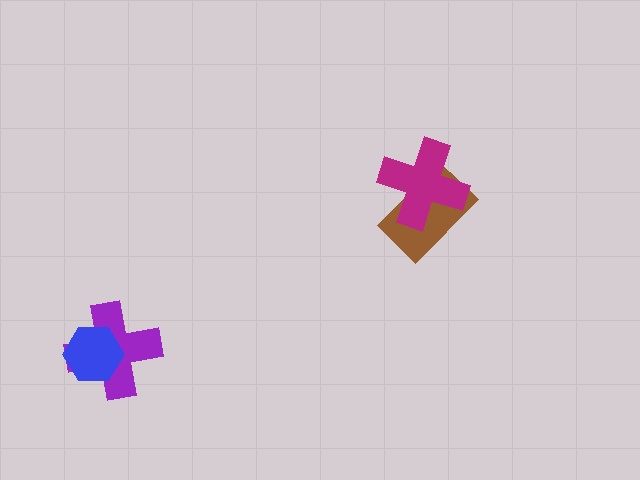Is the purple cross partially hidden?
Yes, it is partially covered by another shape.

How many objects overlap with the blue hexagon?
1 object overlaps with the blue hexagon.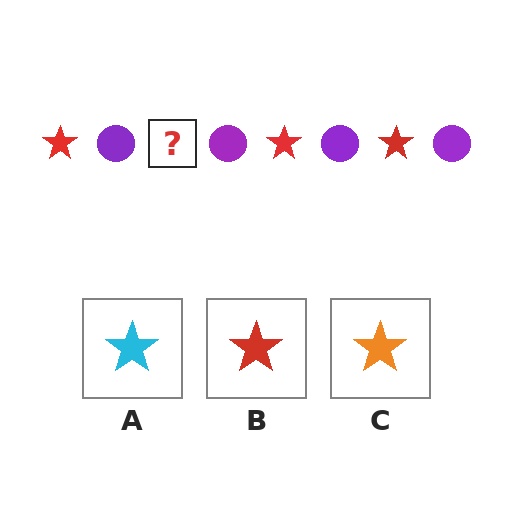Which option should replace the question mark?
Option B.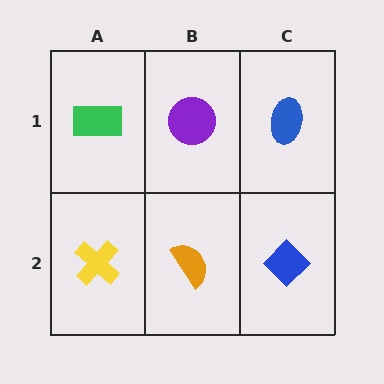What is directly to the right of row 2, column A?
An orange semicircle.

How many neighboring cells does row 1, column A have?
2.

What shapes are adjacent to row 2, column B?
A purple circle (row 1, column B), a yellow cross (row 2, column A), a blue diamond (row 2, column C).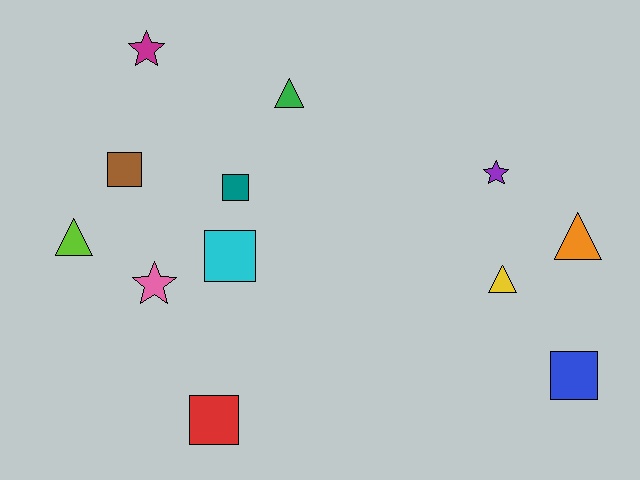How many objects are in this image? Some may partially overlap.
There are 12 objects.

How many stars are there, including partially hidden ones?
There are 3 stars.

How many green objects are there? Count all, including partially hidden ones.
There is 1 green object.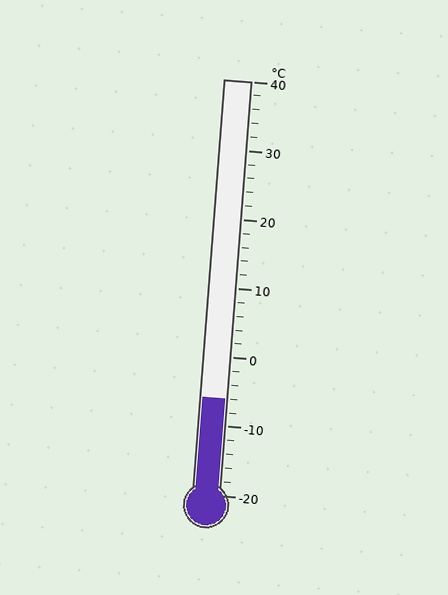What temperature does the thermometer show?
The thermometer shows approximately -6°C.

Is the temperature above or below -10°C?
The temperature is above -10°C.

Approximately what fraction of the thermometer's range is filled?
The thermometer is filled to approximately 25% of its range.